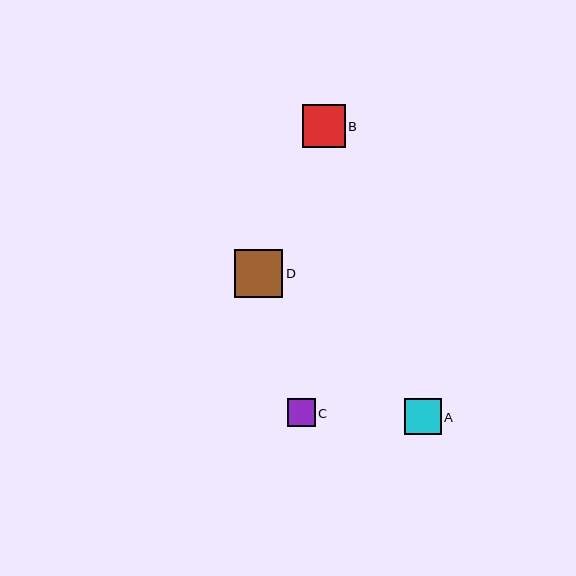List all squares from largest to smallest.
From largest to smallest: D, B, A, C.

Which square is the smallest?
Square C is the smallest with a size of approximately 27 pixels.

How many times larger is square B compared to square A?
Square B is approximately 1.2 times the size of square A.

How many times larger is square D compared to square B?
Square D is approximately 1.1 times the size of square B.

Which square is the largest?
Square D is the largest with a size of approximately 48 pixels.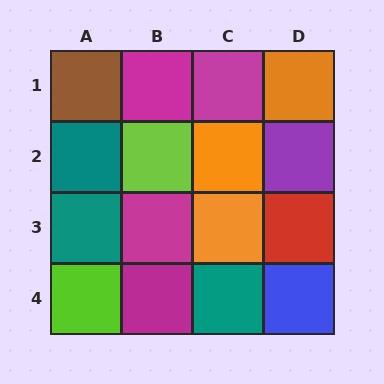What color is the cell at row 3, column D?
Red.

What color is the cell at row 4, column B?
Magenta.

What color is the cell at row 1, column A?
Brown.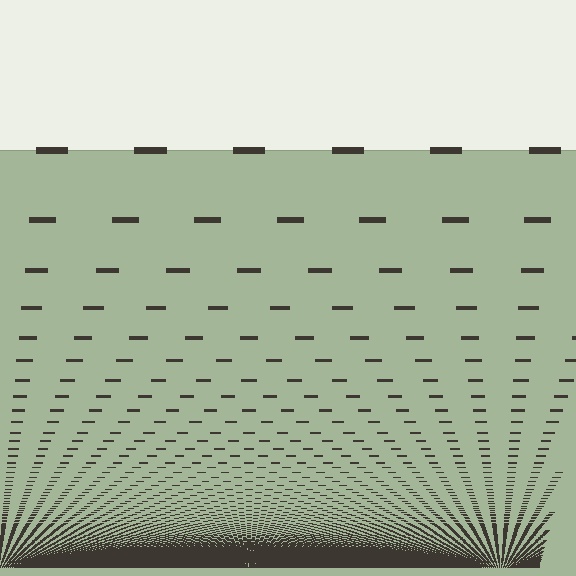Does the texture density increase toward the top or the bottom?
Density increases toward the bottom.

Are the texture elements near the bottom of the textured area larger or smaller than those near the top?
Smaller. The gradient is inverted — elements near the bottom are smaller and denser.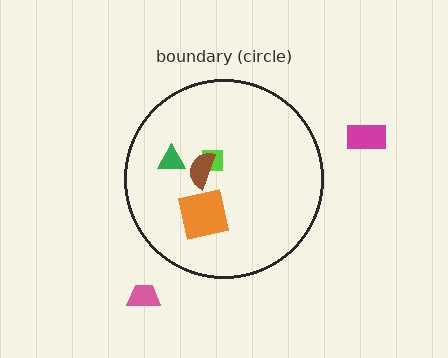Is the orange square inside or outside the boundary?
Inside.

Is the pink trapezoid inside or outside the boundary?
Outside.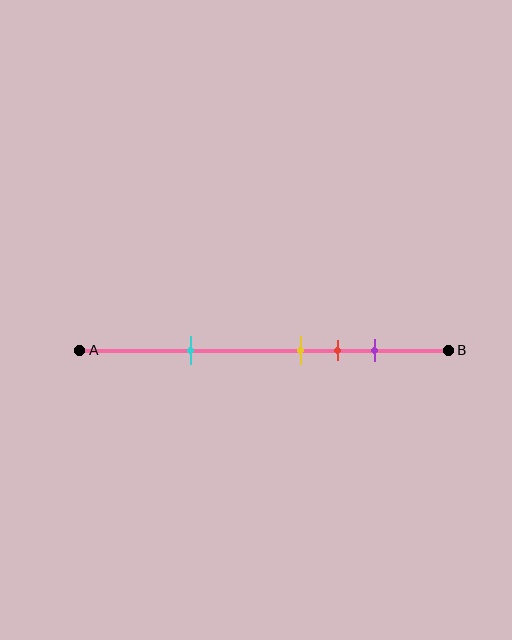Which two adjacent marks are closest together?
The yellow and red marks are the closest adjacent pair.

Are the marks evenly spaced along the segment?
No, the marks are not evenly spaced.